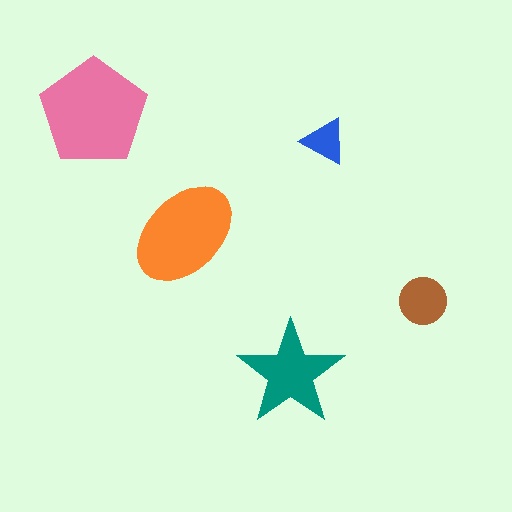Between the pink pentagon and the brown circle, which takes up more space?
The pink pentagon.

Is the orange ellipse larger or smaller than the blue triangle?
Larger.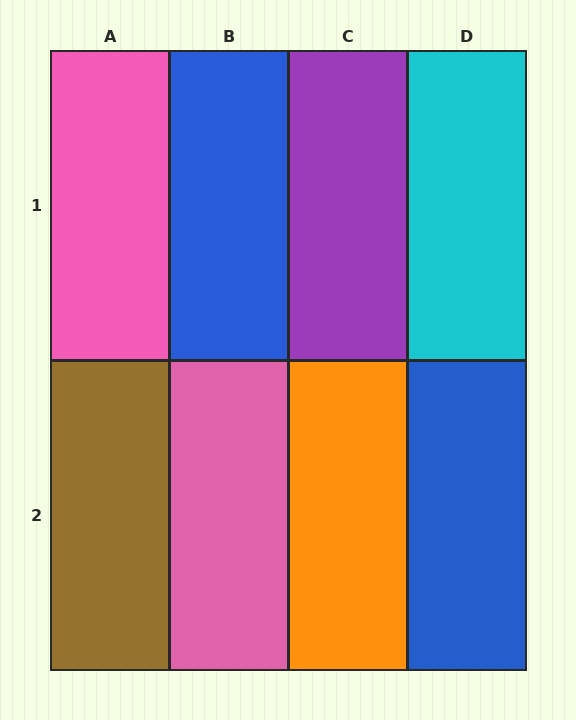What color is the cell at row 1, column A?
Pink.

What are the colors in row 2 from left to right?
Brown, pink, orange, blue.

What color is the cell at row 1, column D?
Cyan.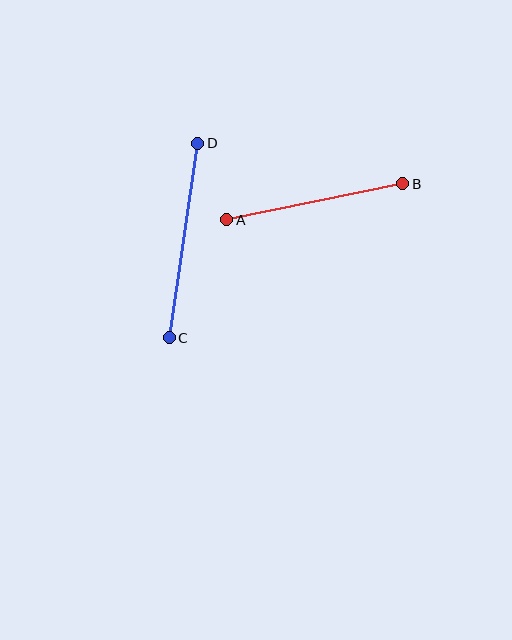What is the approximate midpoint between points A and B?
The midpoint is at approximately (315, 202) pixels.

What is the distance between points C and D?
The distance is approximately 196 pixels.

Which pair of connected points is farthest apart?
Points C and D are farthest apart.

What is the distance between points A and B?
The distance is approximately 179 pixels.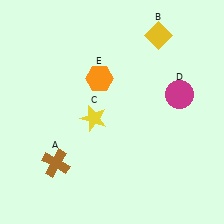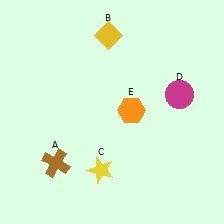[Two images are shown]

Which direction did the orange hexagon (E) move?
The orange hexagon (E) moved right.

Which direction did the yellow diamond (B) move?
The yellow diamond (B) moved left.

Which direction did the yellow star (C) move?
The yellow star (C) moved down.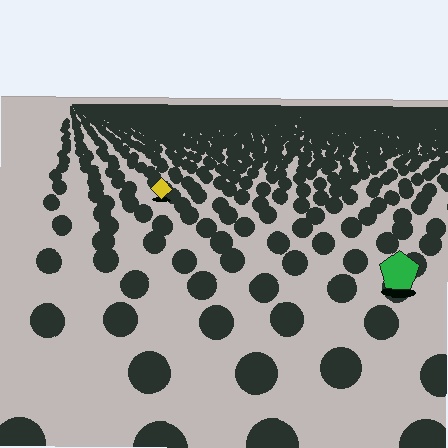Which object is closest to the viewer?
The green pentagon is closest. The texture marks near it are larger and more spread out.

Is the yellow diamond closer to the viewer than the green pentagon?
No. The green pentagon is closer — you can tell from the texture gradient: the ground texture is coarser near it.